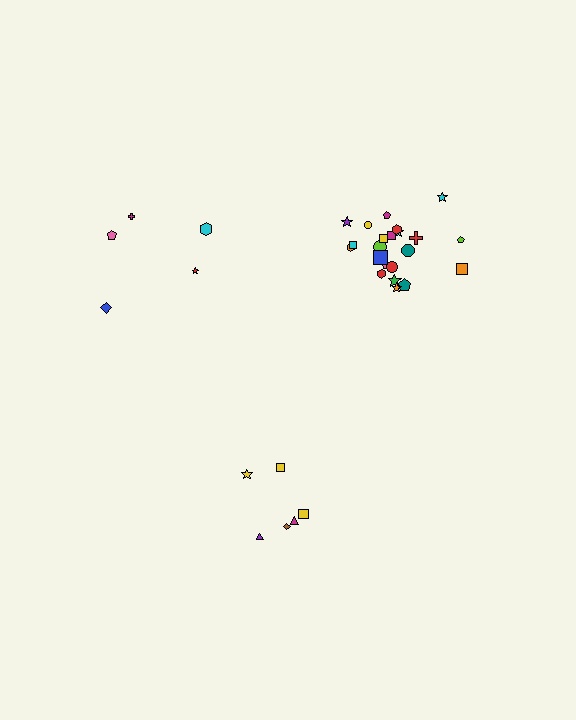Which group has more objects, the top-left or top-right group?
The top-right group.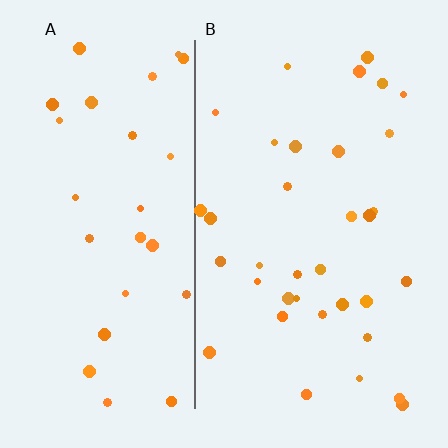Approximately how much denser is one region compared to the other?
Approximately 1.2× — region B over region A.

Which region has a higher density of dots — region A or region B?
B (the right).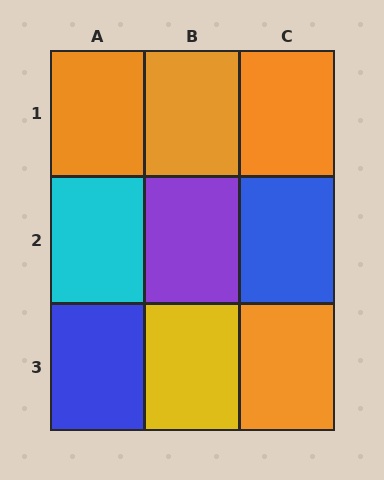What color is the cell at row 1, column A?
Orange.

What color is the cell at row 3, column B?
Yellow.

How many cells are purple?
1 cell is purple.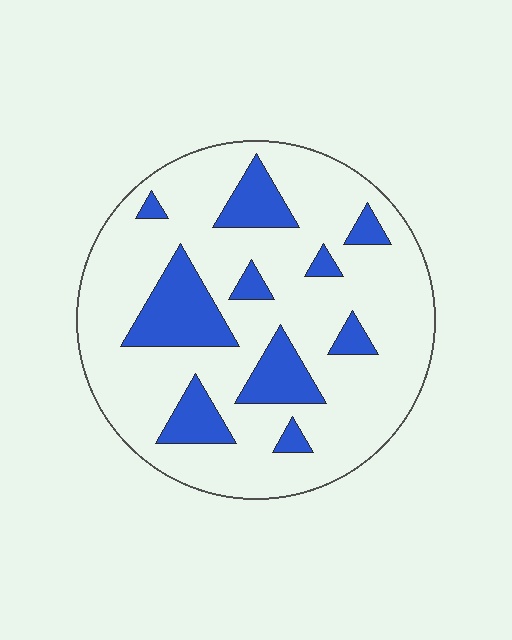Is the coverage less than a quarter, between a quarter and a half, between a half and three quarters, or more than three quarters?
Less than a quarter.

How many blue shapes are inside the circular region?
10.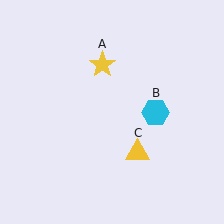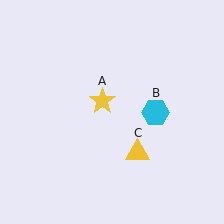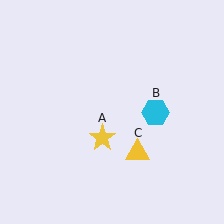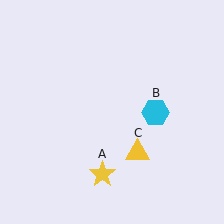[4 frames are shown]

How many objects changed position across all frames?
1 object changed position: yellow star (object A).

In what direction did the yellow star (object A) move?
The yellow star (object A) moved down.